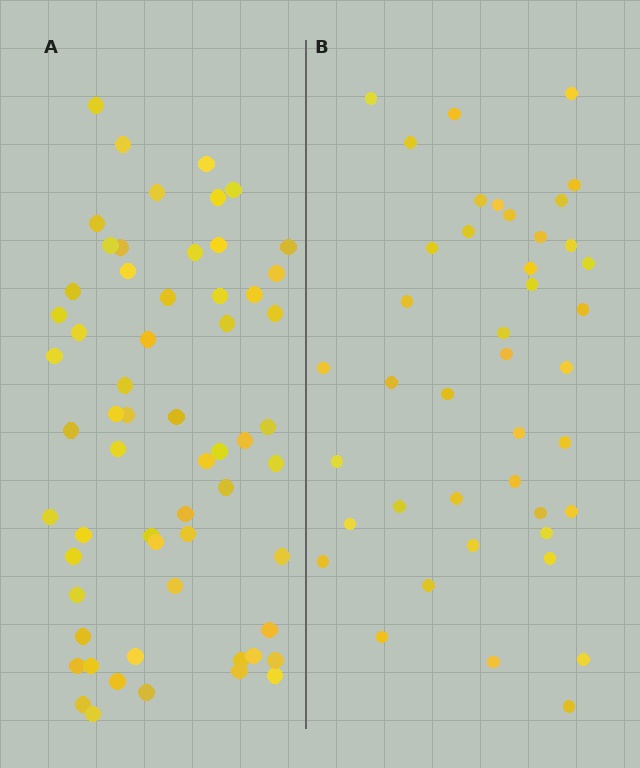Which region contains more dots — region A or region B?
Region A (the left region) has more dots.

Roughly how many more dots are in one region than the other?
Region A has approximately 20 more dots than region B.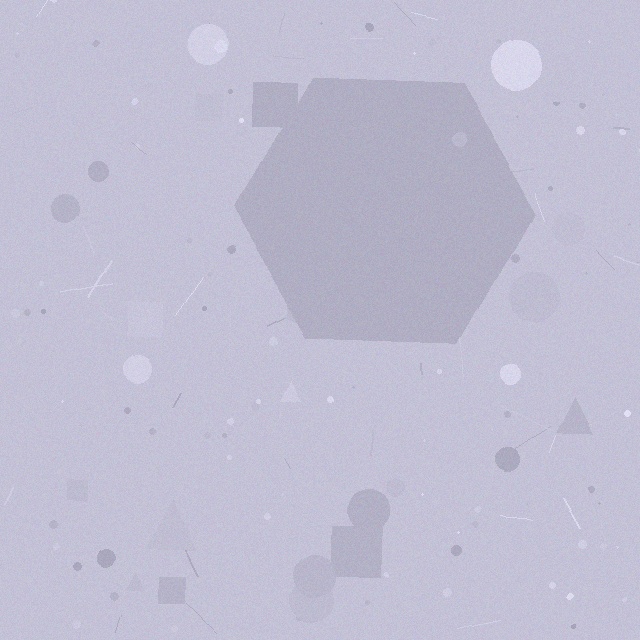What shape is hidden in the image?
A hexagon is hidden in the image.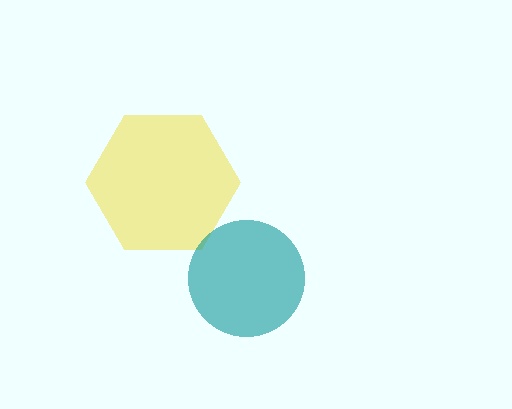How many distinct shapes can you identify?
There are 2 distinct shapes: a yellow hexagon, a teal circle.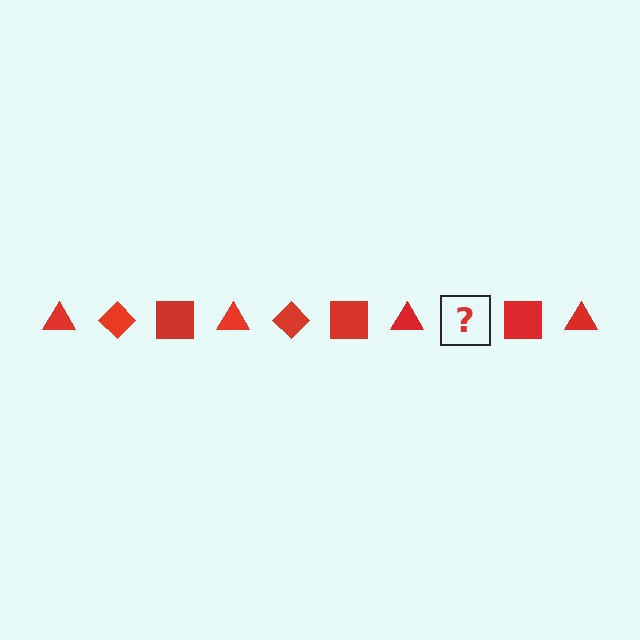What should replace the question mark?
The question mark should be replaced with a red diamond.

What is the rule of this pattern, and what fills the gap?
The rule is that the pattern cycles through triangle, diamond, square shapes in red. The gap should be filled with a red diamond.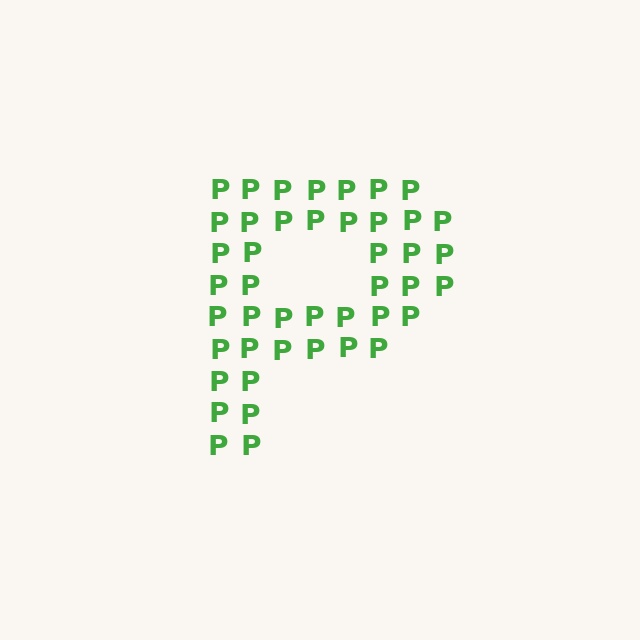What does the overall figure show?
The overall figure shows the letter P.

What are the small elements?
The small elements are letter P's.